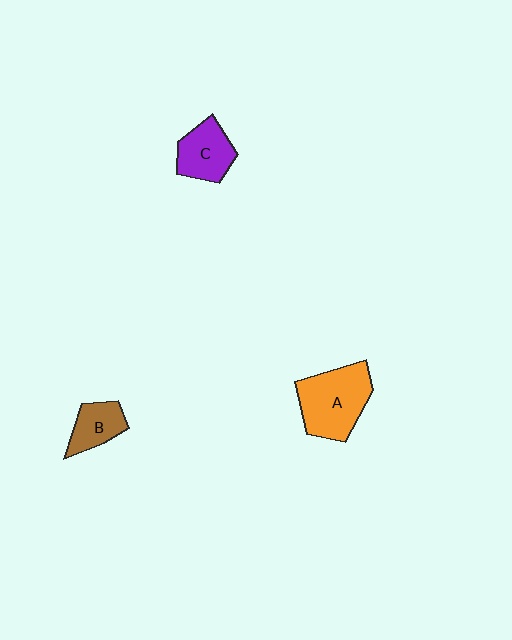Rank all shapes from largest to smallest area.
From largest to smallest: A (orange), C (purple), B (brown).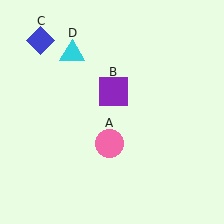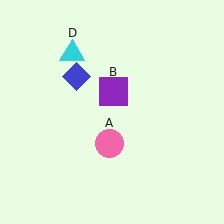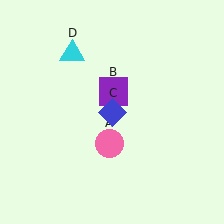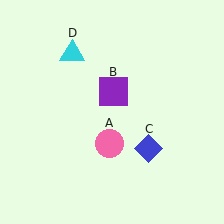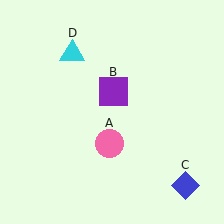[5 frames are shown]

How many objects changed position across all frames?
1 object changed position: blue diamond (object C).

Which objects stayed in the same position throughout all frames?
Pink circle (object A) and purple square (object B) and cyan triangle (object D) remained stationary.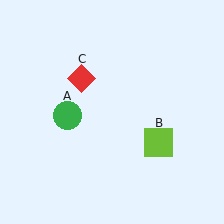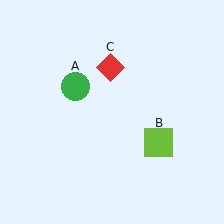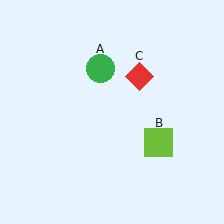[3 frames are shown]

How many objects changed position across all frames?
2 objects changed position: green circle (object A), red diamond (object C).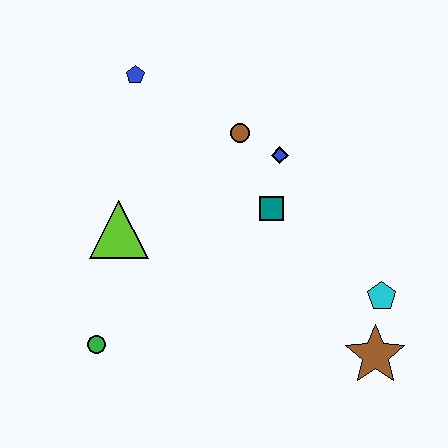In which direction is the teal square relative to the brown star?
The teal square is above the brown star.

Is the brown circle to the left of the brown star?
Yes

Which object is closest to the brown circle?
The blue diamond is closest to the brown circle.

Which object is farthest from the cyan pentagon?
The blue pentagon is farthest from the cyan pentagon.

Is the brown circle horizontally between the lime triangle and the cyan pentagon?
Yes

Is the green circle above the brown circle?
No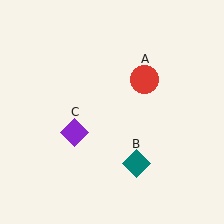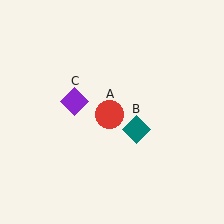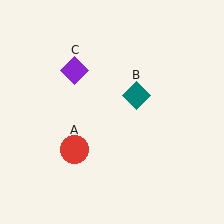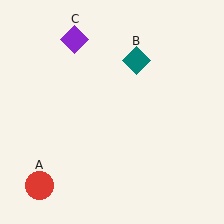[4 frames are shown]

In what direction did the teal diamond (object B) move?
The teal diamond (object B) moved up.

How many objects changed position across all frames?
3 objects changed position: red circle (object A), teal diamond (object B), purple diamond (object C).